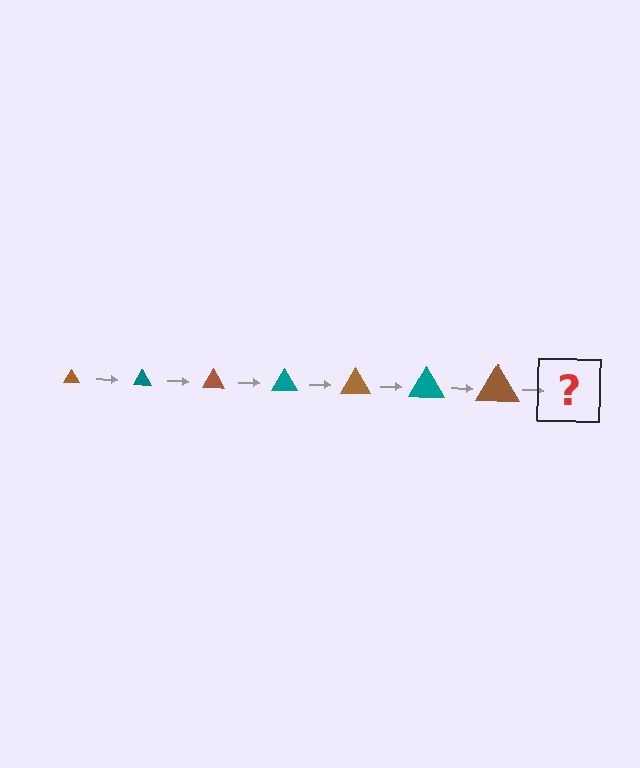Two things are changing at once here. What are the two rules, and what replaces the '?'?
The two rules are that the triangle grows larger each step and the color cycles through brown and teal. The '?' should be a teal triangle, larger than the previous one.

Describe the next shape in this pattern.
It should be a teal triangle, larger than the previous one.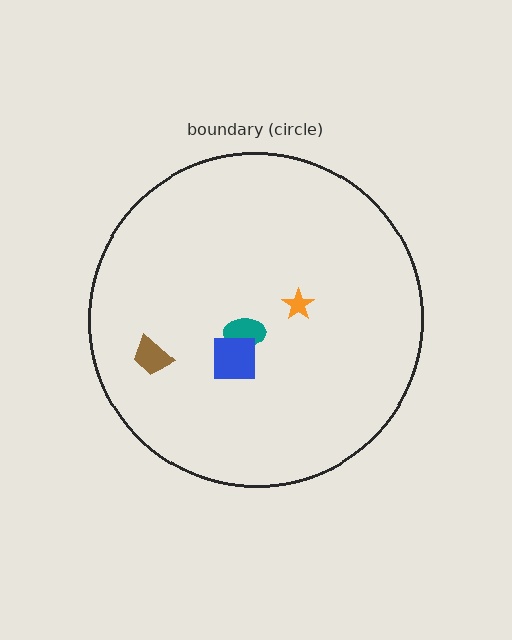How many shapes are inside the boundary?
4 inside, 0 outside.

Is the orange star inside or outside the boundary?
Inside.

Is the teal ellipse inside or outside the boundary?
Inside.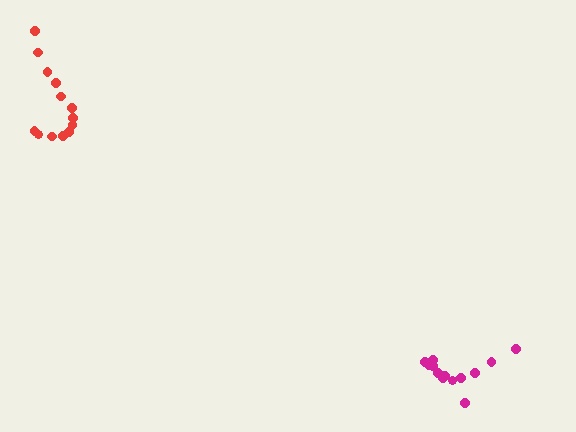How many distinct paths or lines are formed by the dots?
There are 2 distinct paths.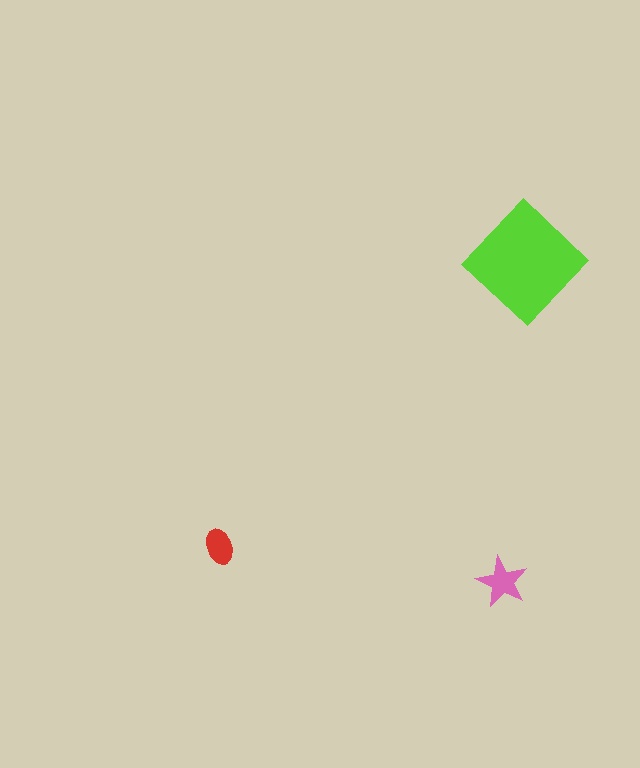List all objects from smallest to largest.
The red ellipse, the pink star, the lime diamond.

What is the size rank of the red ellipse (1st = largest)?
3rd.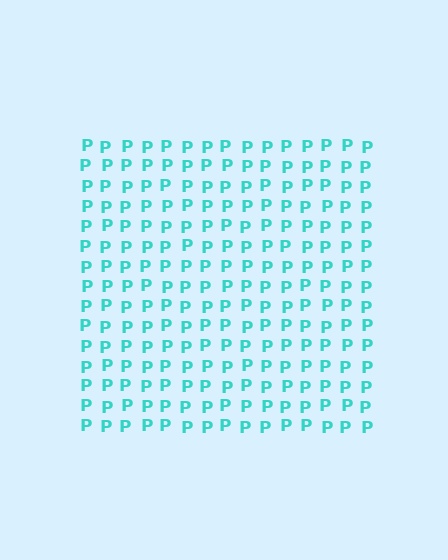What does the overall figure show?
The overall figure shows a square.